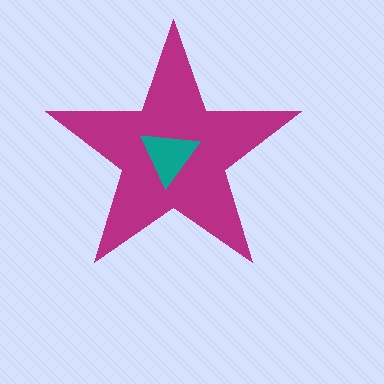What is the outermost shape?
The magenta star.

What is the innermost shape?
The teal triangle.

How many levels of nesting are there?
2.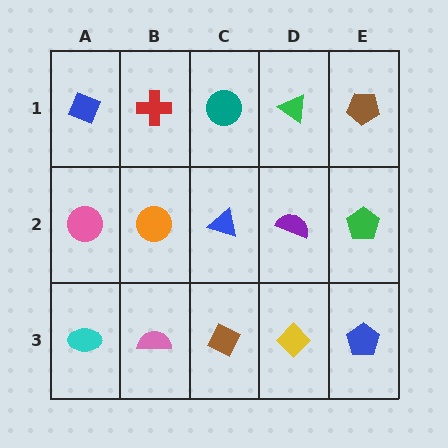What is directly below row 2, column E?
A blue pentagon.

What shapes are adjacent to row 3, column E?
A green pentagon (row 2, column E), a yellow diamond (row 3, column D).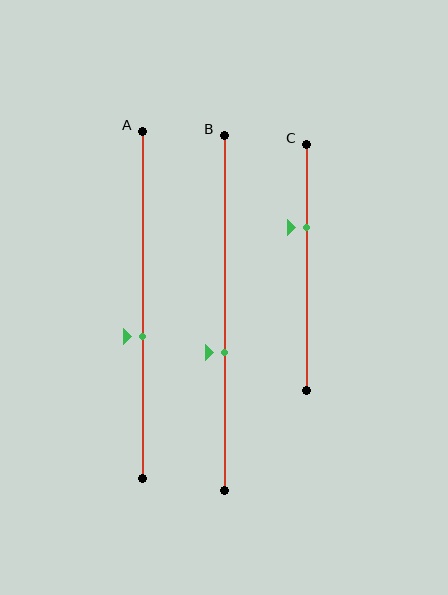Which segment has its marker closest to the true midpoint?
Segment A has its marker closest to the true midpoint.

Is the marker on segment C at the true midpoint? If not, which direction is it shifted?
No, the marker on segment C is shifted upward by about 16% of the segment length.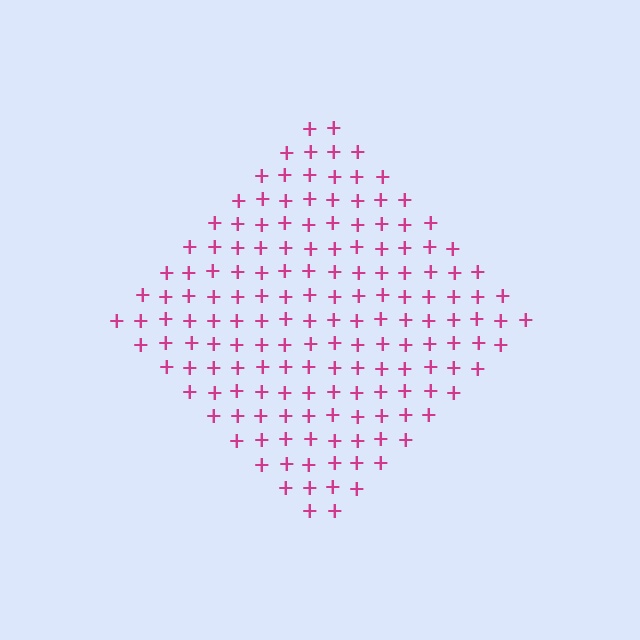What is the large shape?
The large shape is a diamond.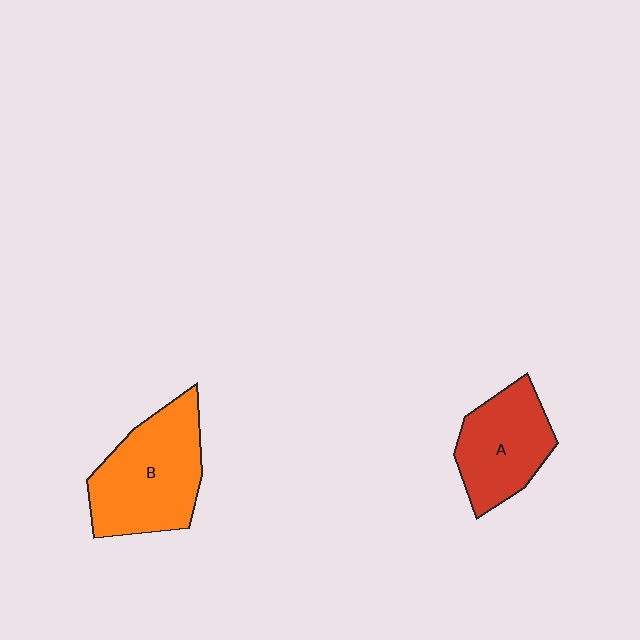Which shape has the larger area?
Shape B (orange).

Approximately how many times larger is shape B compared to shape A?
Approximately 1.3 times.